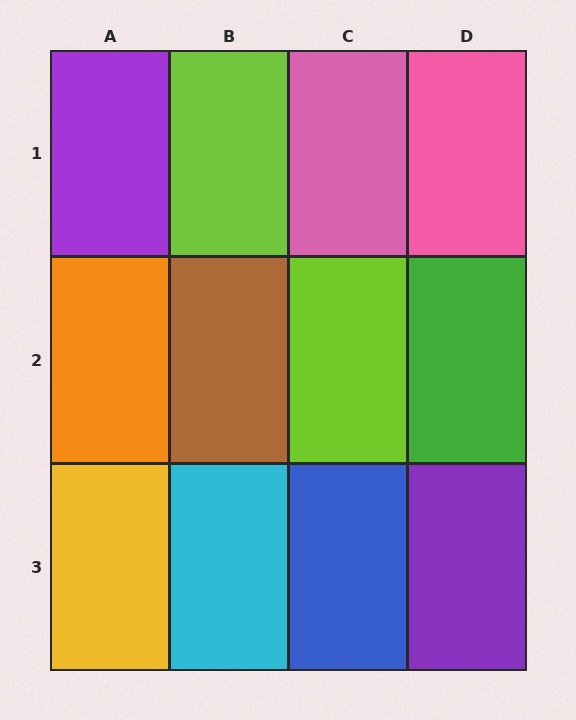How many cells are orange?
1 cell is orange.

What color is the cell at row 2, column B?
Brown.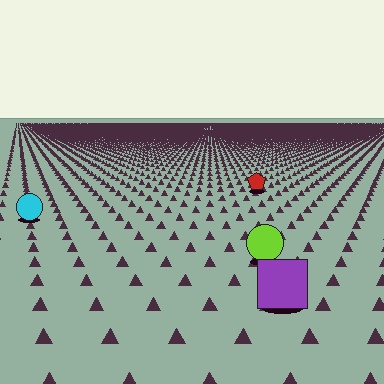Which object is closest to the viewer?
The purple square is closest. The texture marks near it are larger and more spread out.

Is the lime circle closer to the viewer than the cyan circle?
Yes. The lime circle is closer — you can tell from the texture gradient: the ground texture is coarser near it.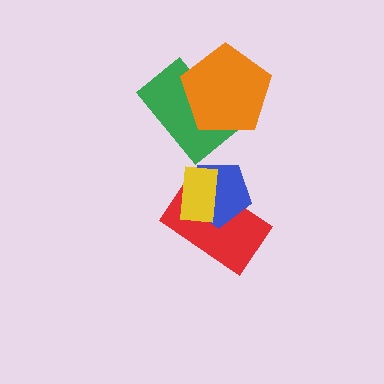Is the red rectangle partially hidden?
Yes, it is partially covered by another shape.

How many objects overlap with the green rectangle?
1 object overlaps with the green rectangle.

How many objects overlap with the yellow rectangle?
2 objects overlap with the yellow rectangle.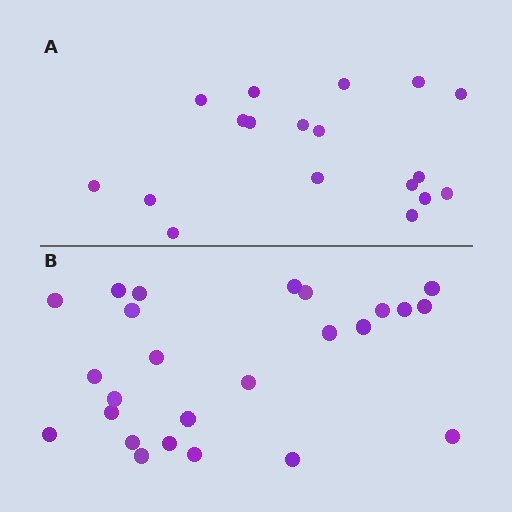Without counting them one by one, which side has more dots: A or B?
Region B (the bottom region) has more dots.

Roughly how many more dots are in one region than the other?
Region B has roughly 8 or so more dots than region A.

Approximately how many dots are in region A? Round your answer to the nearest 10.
About 20 dots. (The exact count is 18, which rounds to 20.)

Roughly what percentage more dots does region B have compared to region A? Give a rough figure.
About 40% more.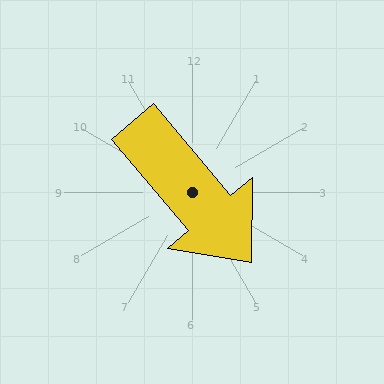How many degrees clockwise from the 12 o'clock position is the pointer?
Approximately 140 degrees.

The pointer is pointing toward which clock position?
Roughly 5 o'clock.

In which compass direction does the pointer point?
Southeast.